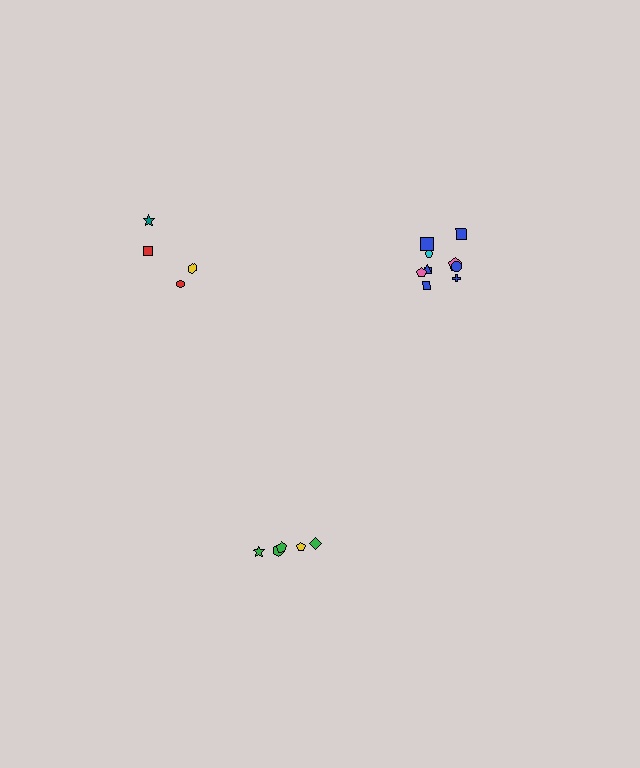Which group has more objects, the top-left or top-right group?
The top-right group.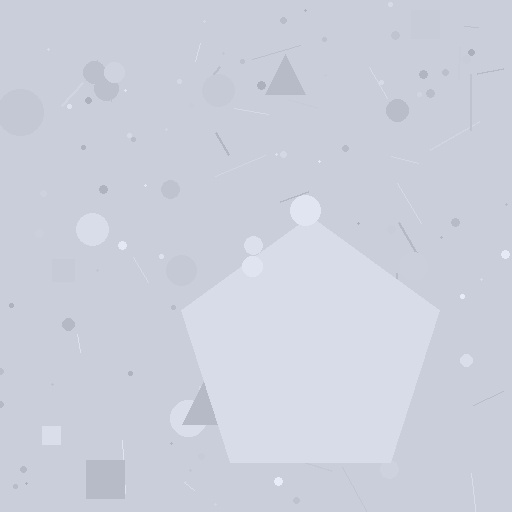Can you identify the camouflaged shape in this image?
The camouflaged shape is a pentagon.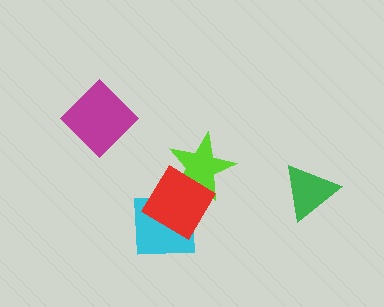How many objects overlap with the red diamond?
2 objects overlap with the red diamond.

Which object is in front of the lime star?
The red diamond is in front of the lime star.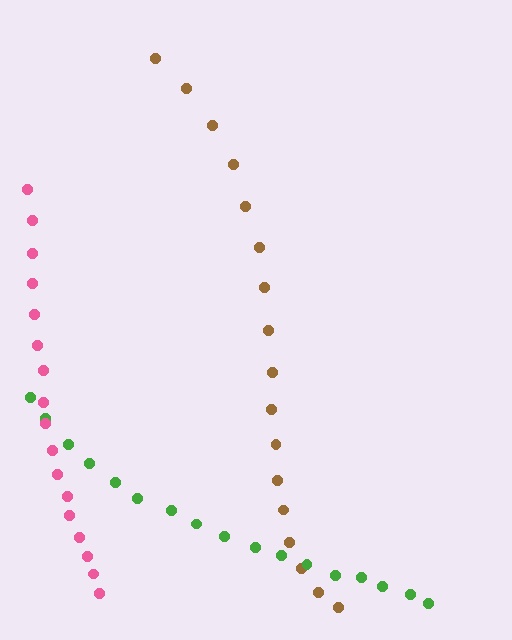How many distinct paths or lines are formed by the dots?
There are 3 distinct paths.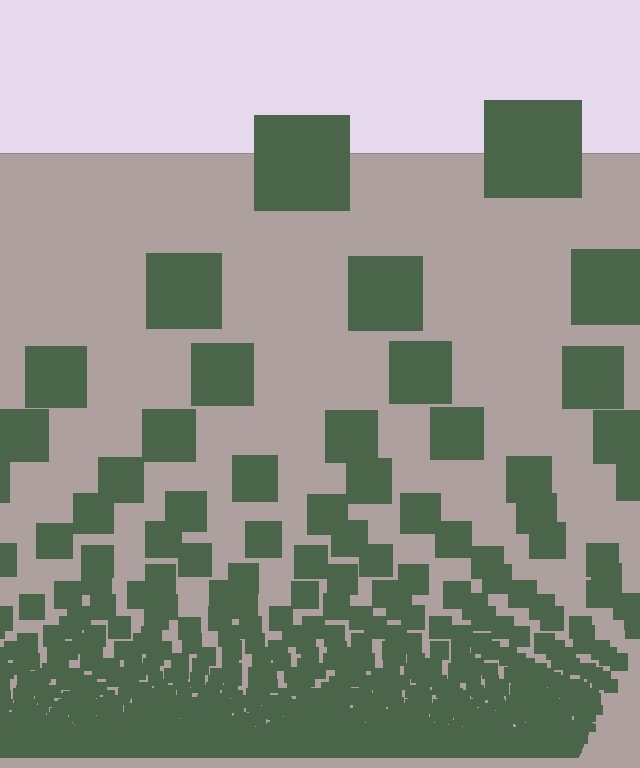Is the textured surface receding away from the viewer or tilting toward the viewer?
The surface appears to tilt toward the viewer. Texture elements get larger and sparser toward the top.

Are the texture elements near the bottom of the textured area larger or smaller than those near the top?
Smaller. The gradient is inverted — elements near the bottom are smaller and denser.